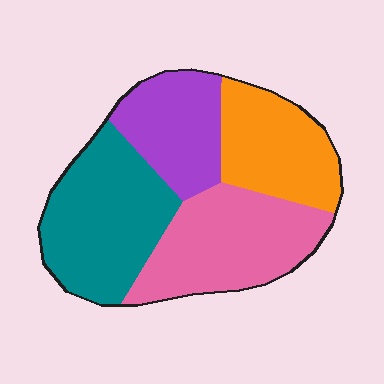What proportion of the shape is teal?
Teal takes up about one third (1/3) of the shape.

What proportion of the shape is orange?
Orange covers 22% of the shape.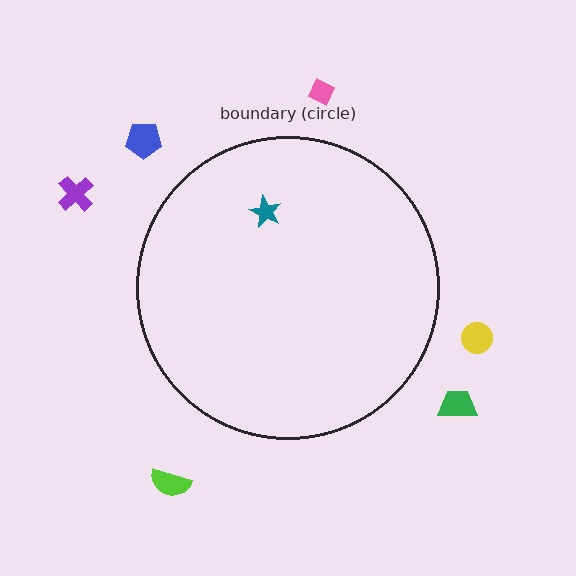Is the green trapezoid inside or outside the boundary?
Outside.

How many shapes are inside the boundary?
1 inside, 6 outside.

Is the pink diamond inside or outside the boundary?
Outside.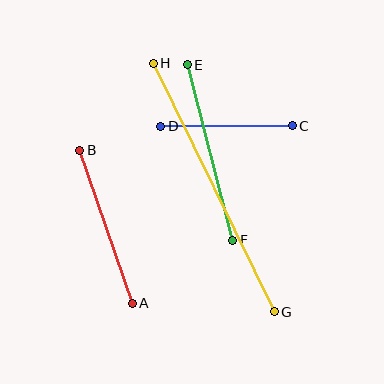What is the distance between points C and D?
The distance is approximately 131 pixels.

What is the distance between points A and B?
The distance is approximately 162 pixels.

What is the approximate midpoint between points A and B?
The midpoint is at approximately (106, 227) pixels.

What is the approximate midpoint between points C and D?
The midpoint is at approximately (227, 126) pixels.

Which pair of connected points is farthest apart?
Points G and H are farthest apart.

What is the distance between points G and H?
The distance is approximately 276 pixels.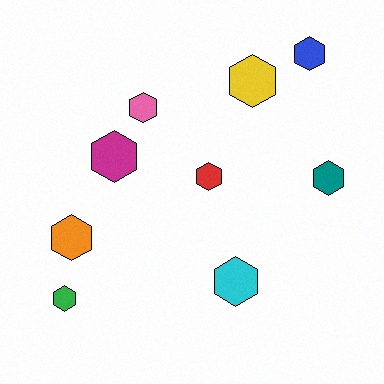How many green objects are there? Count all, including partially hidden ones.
There is 1 green object.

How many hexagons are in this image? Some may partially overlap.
There are 9 hexagons.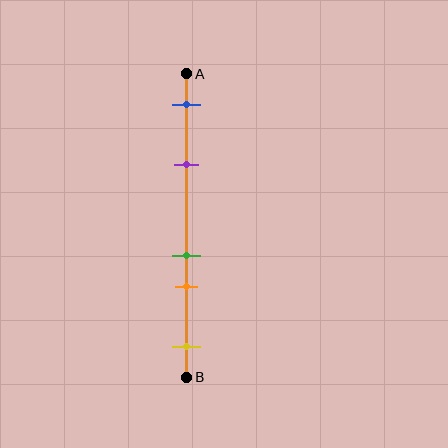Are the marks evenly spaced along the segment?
No, the marks are not evenly spaced.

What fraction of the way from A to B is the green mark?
The green mark is approximately 60% (0.6) of the way from A to B.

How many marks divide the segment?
There are 5 marks dividing the segment.